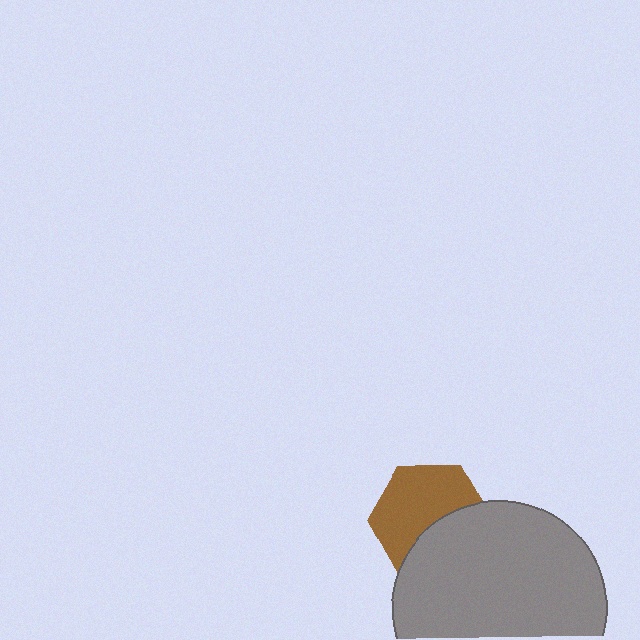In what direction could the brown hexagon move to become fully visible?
The brown hexagon could move up. That would shift it out from behind the gray circle entirely.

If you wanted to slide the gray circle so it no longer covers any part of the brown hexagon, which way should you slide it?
Slide it down — that is the most direct way to separate the two shapes.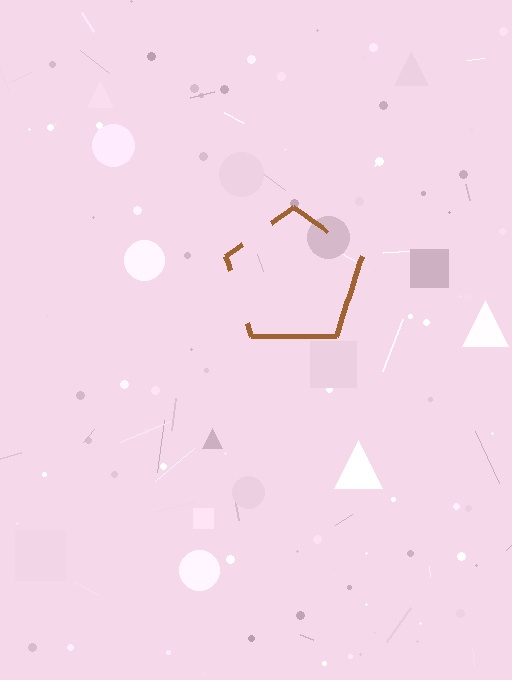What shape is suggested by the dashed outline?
The dashed outline suggests a pentagon.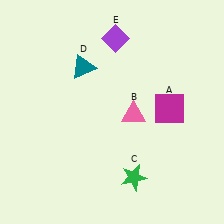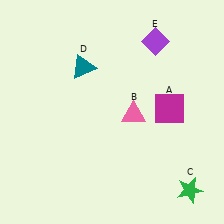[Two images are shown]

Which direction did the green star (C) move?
The green star (C) moved right.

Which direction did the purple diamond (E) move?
The purple diamond (E) moved right.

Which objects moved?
The objects that moved are: the green star (C), the purple diamond (E).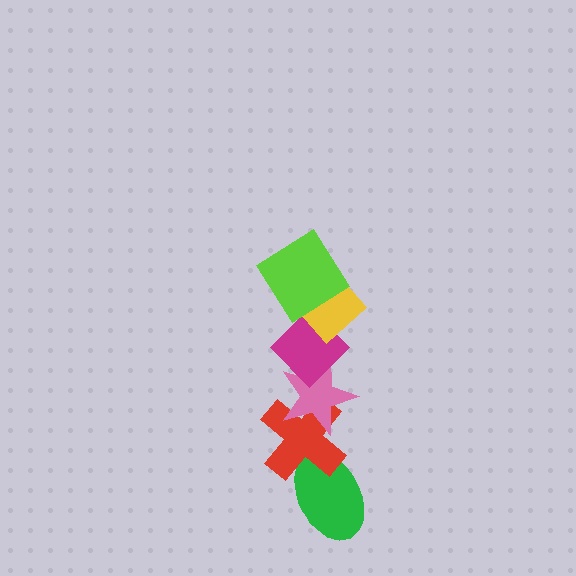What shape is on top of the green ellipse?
The red cross is on top of the green ellipse.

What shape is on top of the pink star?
The magenta diamond is on top of the pink star.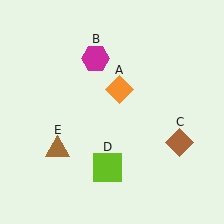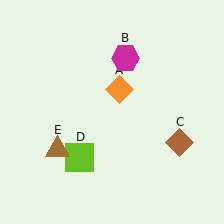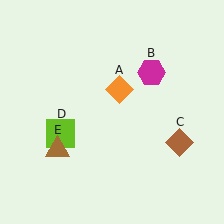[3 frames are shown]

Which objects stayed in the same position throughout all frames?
Orange diamond (object A) and brown diamond (object C) and brown triangle (object E) remained stationary.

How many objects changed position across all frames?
2 objects changed position: magenta hexagon (object B), lime square (object D).